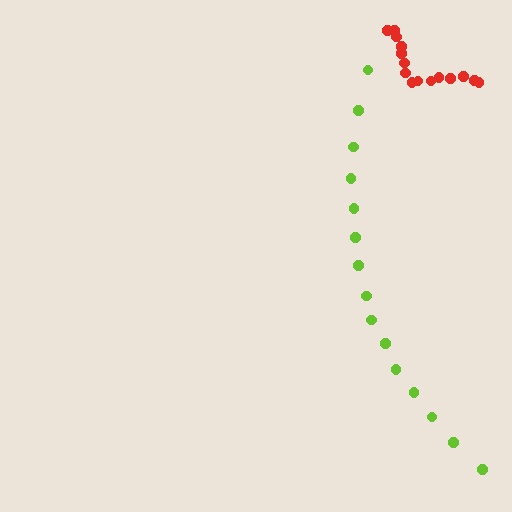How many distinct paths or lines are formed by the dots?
There are 2 distinct paths.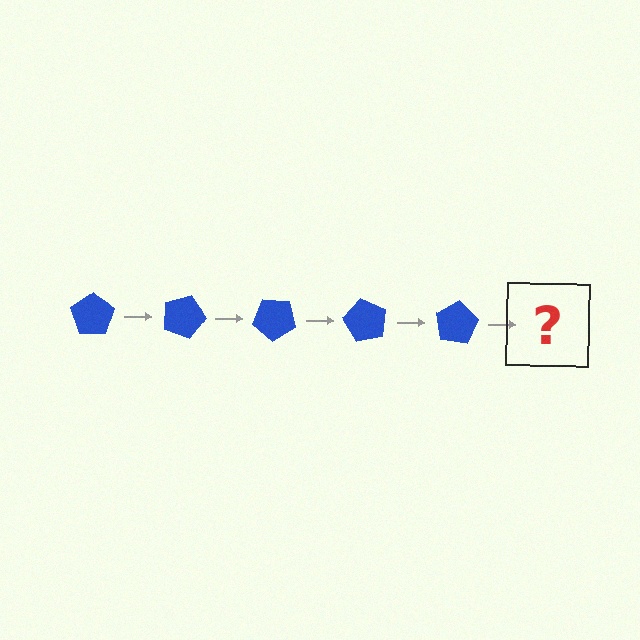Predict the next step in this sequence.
The next step is a blue pentagon rotated 100 degrees.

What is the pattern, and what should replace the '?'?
The pattern is that the pentagon rotates 20 degrees each step. The '?' should be a blue pentagon rotated 100 degrees.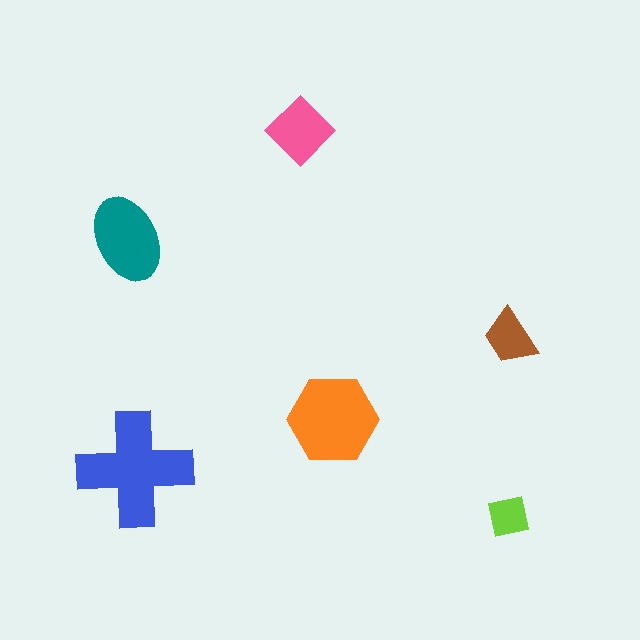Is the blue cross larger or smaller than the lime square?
Larger.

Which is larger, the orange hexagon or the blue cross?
The blue cross.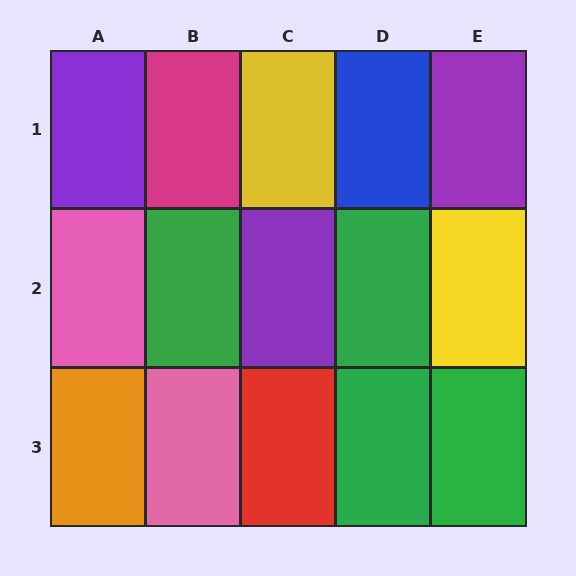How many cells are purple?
3 cells are purple.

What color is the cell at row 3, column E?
Green.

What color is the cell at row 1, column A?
Purple.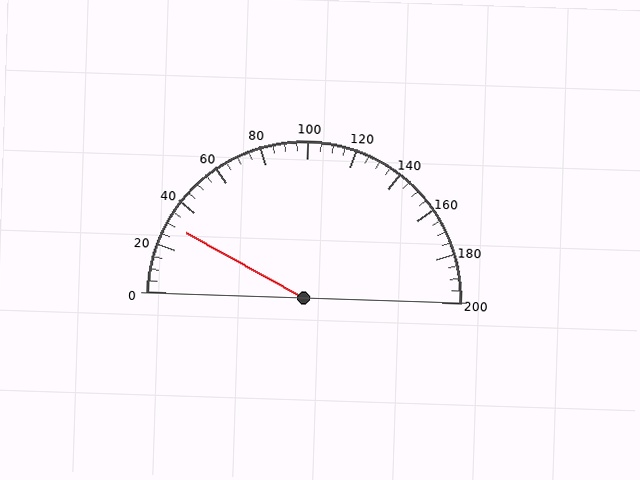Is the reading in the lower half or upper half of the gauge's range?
The reading is in the lower half of the range (0 to 200).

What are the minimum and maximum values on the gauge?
The gauge ranges from 0 to 200.